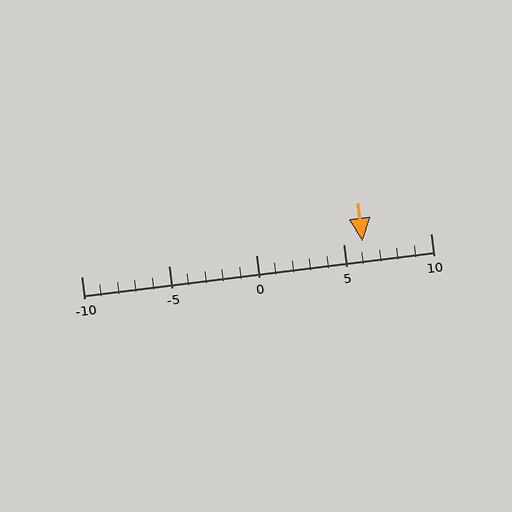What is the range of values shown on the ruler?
The ruler shows values from -10 to 10.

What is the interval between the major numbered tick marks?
The major tick marks are spaced 5 units apart.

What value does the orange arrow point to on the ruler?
The orange arrow points to approximately 6.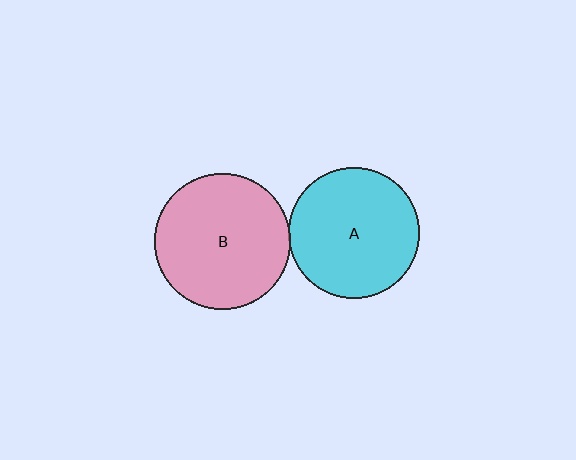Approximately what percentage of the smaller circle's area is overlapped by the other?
Approximately 5%.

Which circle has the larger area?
Circle B (pink).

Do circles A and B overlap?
Yes.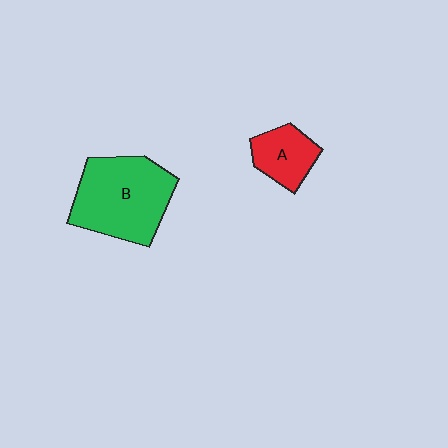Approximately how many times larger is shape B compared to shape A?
Approximately 2.3 times.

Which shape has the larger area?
Shape B (green).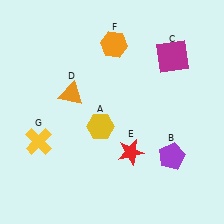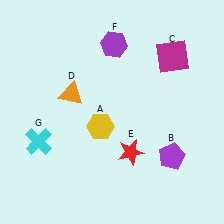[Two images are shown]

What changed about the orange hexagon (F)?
In Image 1, F is orange. In Image 2, it changed to purple.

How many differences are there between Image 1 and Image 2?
There are 2 differences between the two images.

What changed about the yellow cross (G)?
In Image 1, G is yellow. In Image 2, it changed to cyan.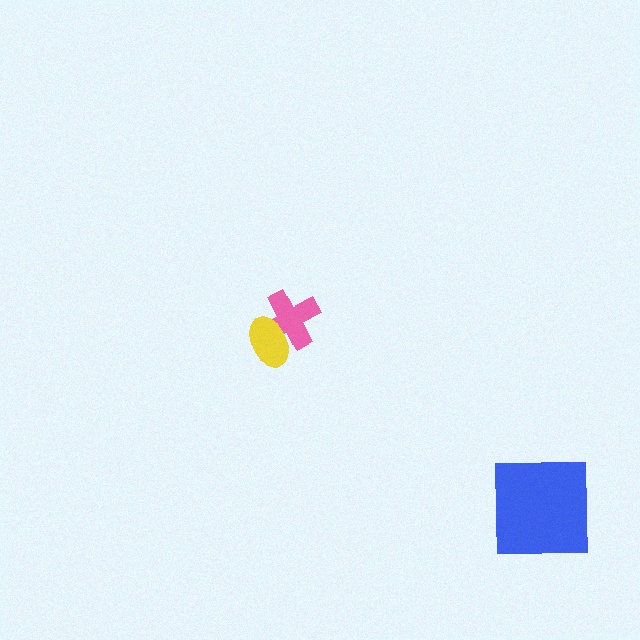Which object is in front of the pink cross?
The yellow ellipse is in front of the pink cross.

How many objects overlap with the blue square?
0 objects overlap with the blue square.